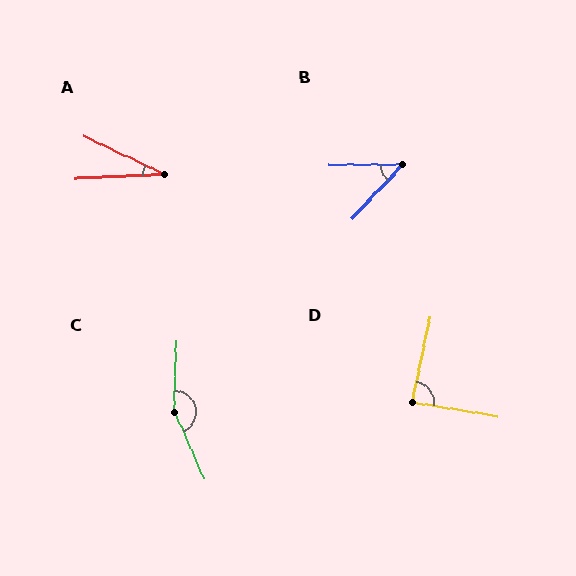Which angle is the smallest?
A, at approximately 28 degrees.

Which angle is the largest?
C, at approximately 154 degrees.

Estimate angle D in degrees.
Approximately 87 degrees.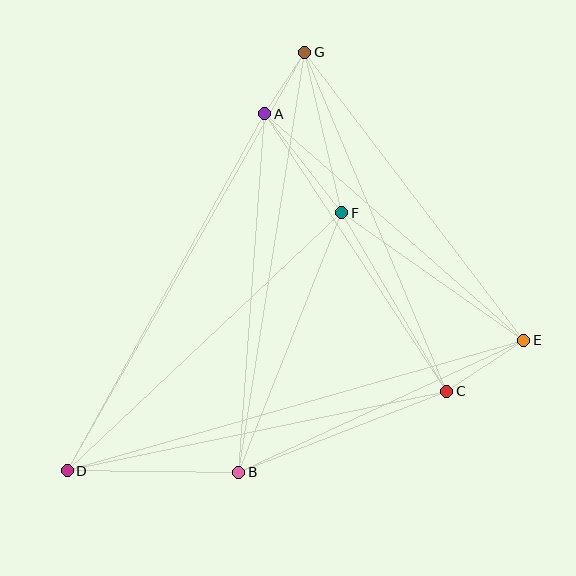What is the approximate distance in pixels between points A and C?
The distance between A and C is approximately 332 pixels.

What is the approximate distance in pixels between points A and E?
The distance between A and E is approximately 344 pixels.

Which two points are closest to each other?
Points A and G are closest to each other.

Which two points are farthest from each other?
Points D and G are farthest from each other.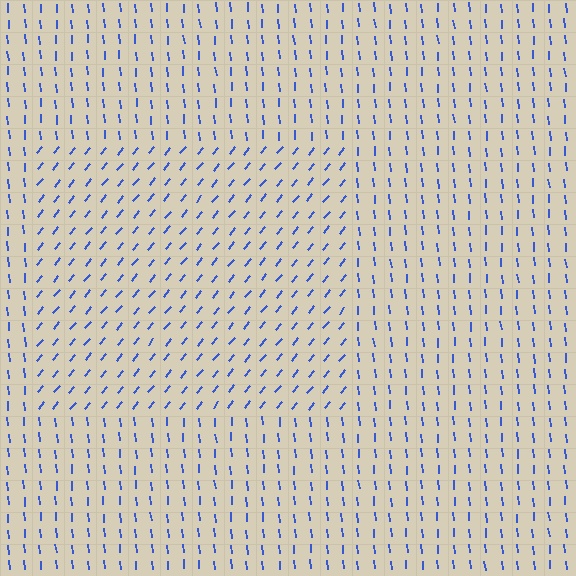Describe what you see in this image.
The image is filled with small blue line segments. A rectangle region in the image has lines oriented differently from the surrounding lines, creating a visible texture boundary.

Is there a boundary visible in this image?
Yes, there is a texture boundary formed by a change in line orientation.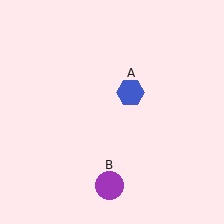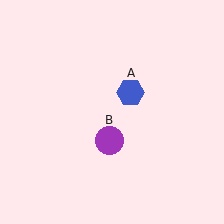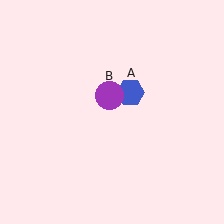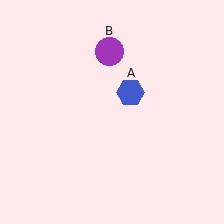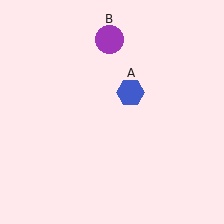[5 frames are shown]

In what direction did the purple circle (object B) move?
The purple circle (object B) moved up.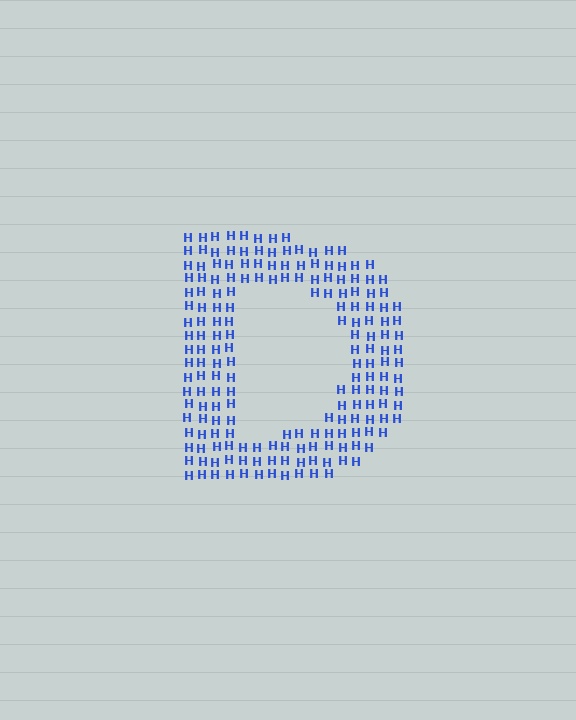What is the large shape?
The large shape is the letter D.